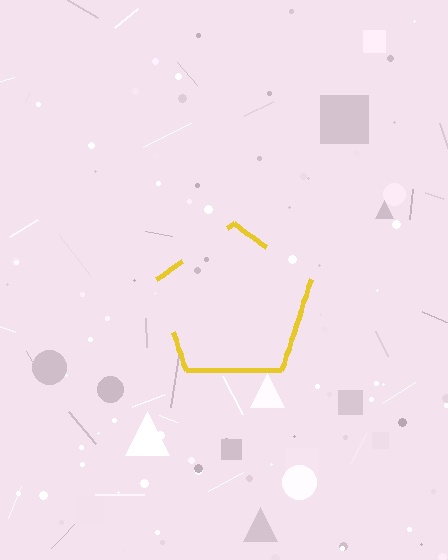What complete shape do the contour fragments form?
The contour fragments form a pentagon.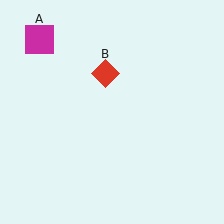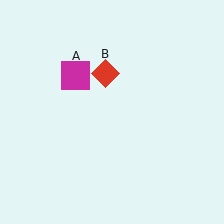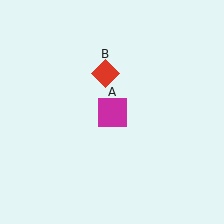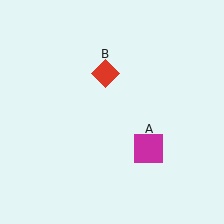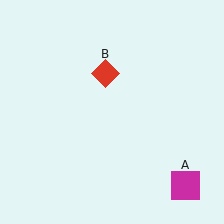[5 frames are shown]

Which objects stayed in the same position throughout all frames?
Red diamond (object B) remained stationary.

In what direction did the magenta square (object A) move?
The magenta square (object A) moved down and to the right.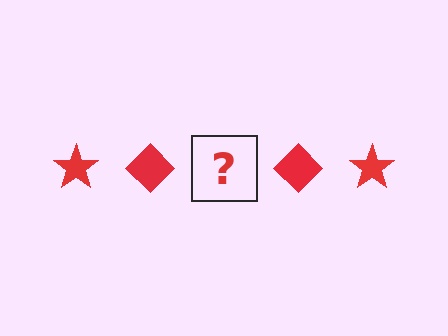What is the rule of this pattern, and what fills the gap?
The rule is that the pattern cycles through star, diamond shapes in red. The gap should be filled with a red star.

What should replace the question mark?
The question mark should be replaced with a red star.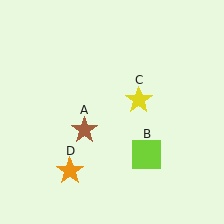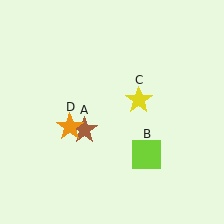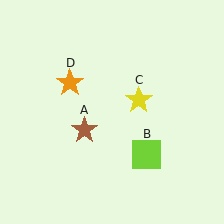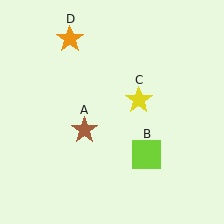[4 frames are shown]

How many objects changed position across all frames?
1 object changed position: orange star (object D).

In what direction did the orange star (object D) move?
The orange star (object D) moved up.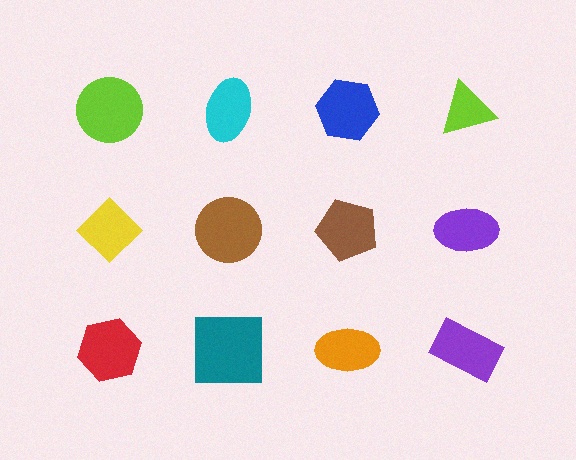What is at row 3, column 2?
A teal square.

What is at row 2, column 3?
A brown pentagon.